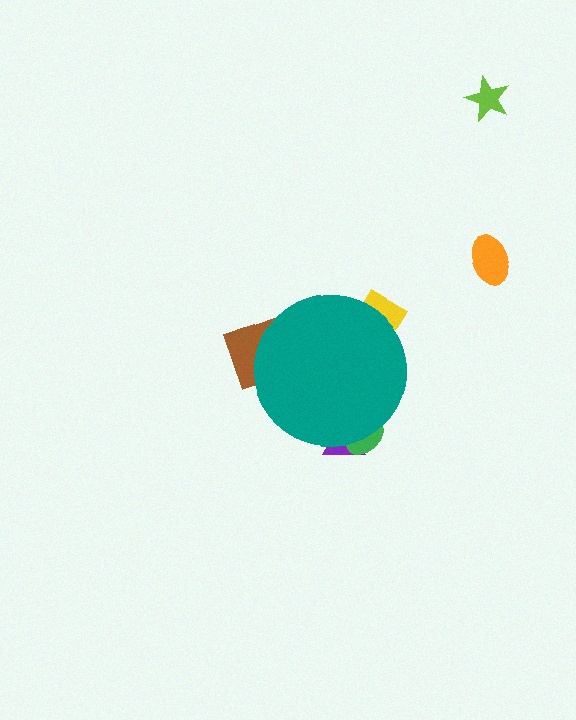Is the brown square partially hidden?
Yes, the brown square is partially hidden behind the teal circle.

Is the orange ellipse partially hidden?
No, the orange ellipse is fully visible.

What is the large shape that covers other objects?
A teal circle.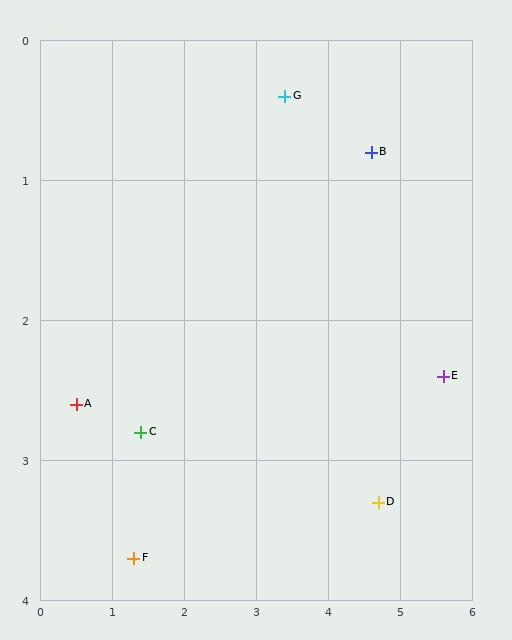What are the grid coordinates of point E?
Point E is at approximately (5.6, 2.4).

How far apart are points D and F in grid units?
Points D and F are about 3.4 grid units apart.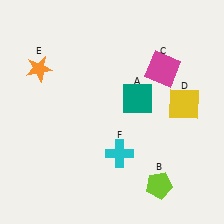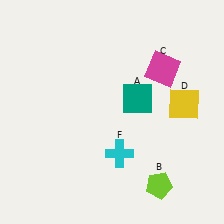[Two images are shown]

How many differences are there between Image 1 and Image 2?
There is 1 difference between the two images.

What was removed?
The orange star (E) was removed in Image 2.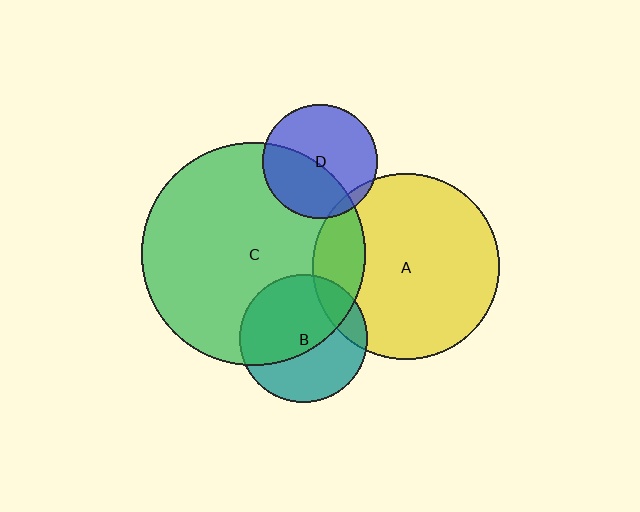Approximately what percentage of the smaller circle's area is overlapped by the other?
Approximately 20%.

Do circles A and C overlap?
Yes.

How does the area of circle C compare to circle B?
Approximately 3.0 times.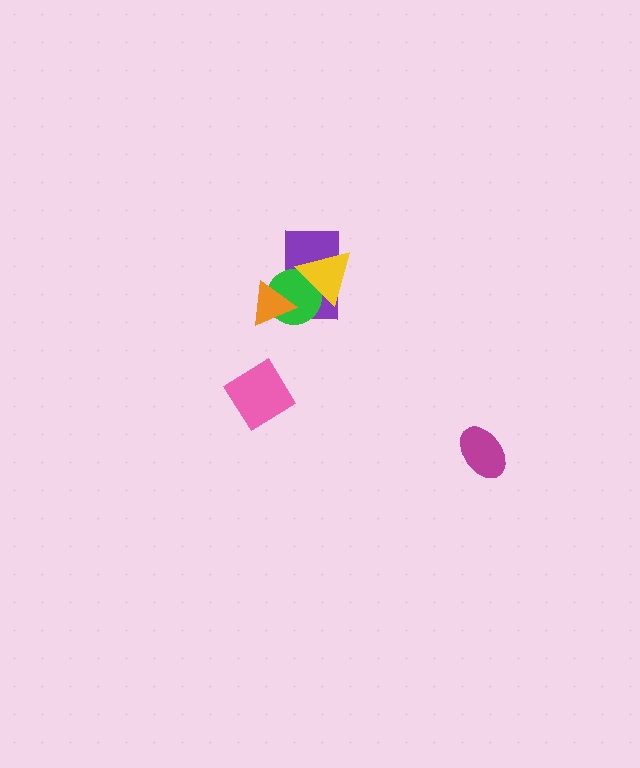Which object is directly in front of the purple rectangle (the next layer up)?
The green circle is directly in front of the purple rectangle.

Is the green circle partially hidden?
Yes, it is partially covered by another shape.